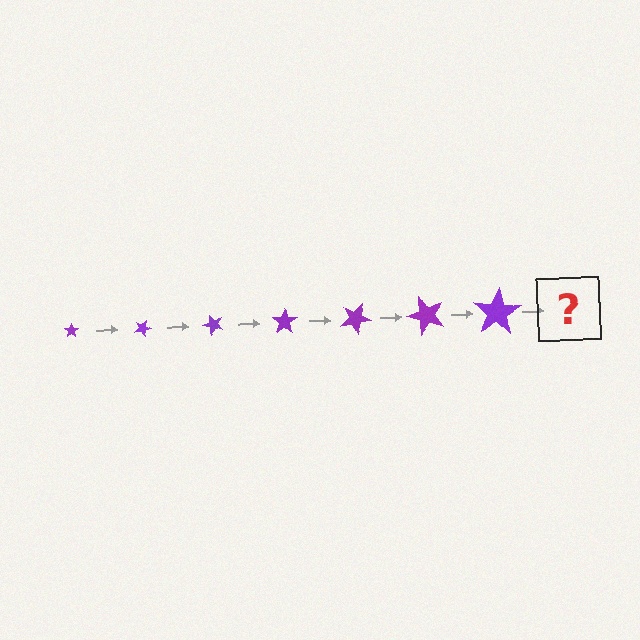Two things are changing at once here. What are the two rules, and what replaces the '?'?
The two rules are that the star grows larger each step and it rotates 25 degrees each step. The '?' should be a star, larger than the previous one and rotated 175 degrees from the start.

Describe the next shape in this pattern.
It should be a star, larger than the previous one and rotated 175 degrees from the start.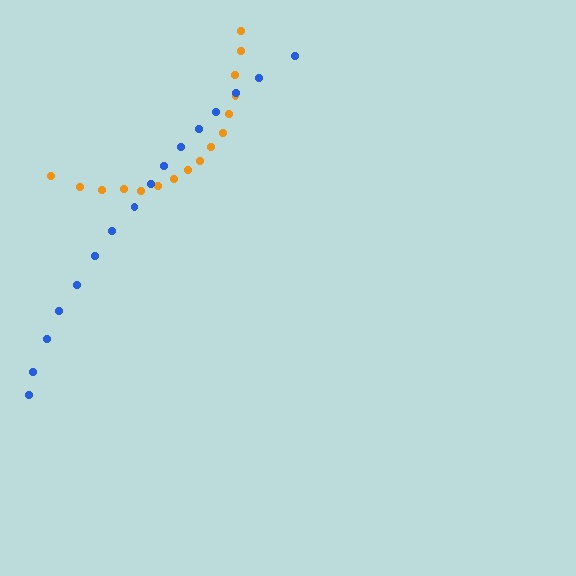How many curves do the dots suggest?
There are 2 distinct paths.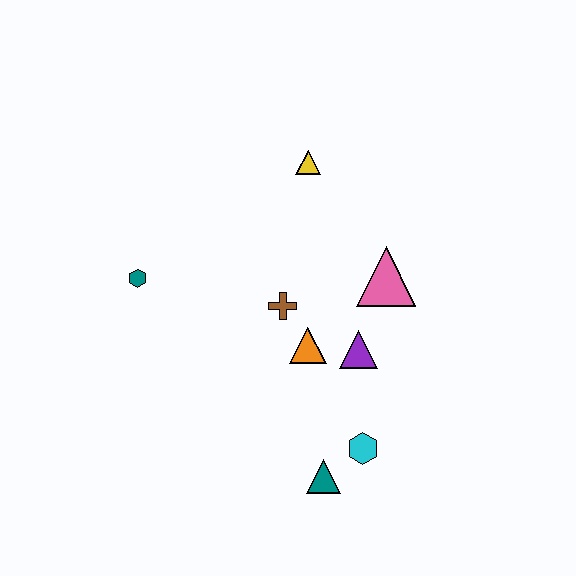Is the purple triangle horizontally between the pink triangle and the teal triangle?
Yes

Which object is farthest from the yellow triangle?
The teal triangle is farthest from the yellow triangle.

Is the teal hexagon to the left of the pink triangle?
Yes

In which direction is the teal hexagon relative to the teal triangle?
The teal hexagon is above the teal triangle.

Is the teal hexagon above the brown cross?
Yes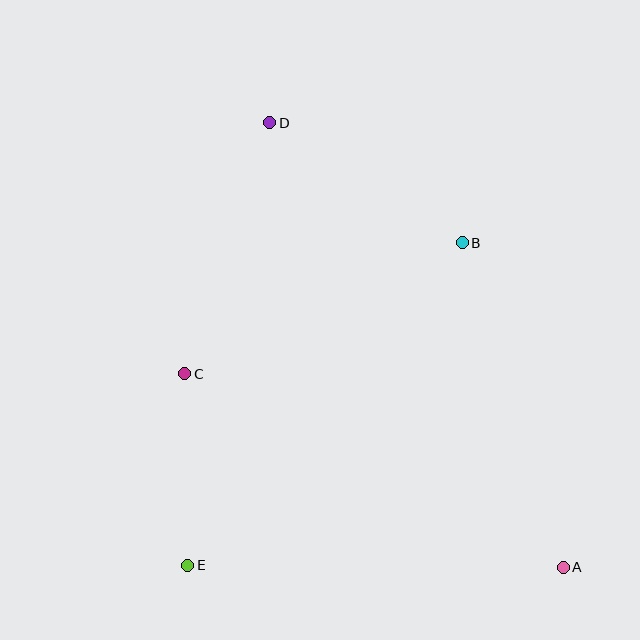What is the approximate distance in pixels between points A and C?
The distance between A and C is approximately 425 pixels.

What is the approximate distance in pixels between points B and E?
The distance between B and E is approximately 424 pixels.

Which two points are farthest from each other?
Points A and D are farthest from each other.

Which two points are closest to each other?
Points C and E are closest to each other.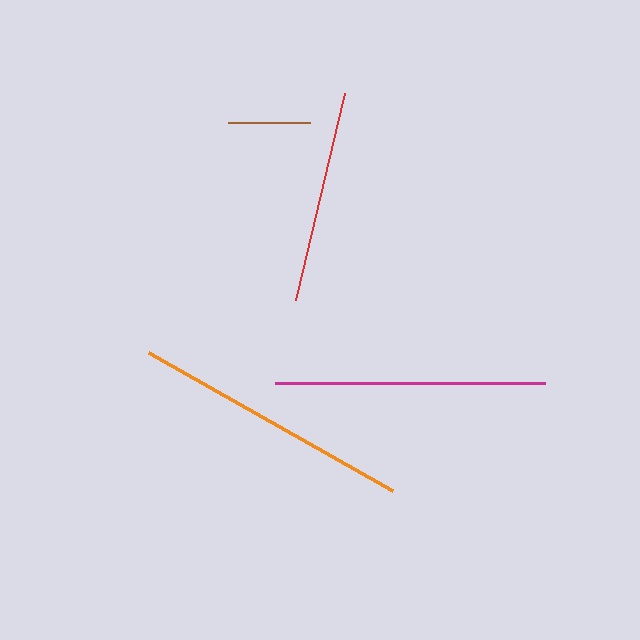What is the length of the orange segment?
The orange segment is approximately 280 pixels long.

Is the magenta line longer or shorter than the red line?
The magenta line is longer than the red line.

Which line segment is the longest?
The orange line is the longest at approximately 280 pixels.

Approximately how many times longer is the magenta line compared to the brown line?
The magenta line is approximately 3.3 times the length of the brown line.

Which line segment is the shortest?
The brown line is the shortest at approximately 83 pixels.